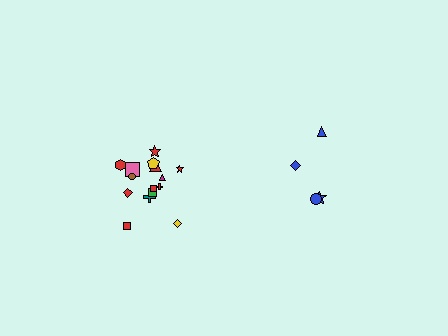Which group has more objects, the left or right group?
The left group.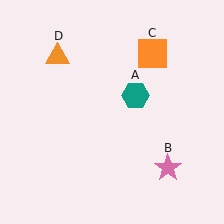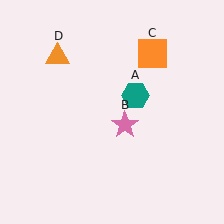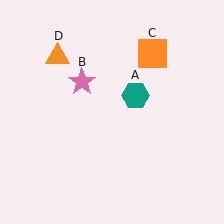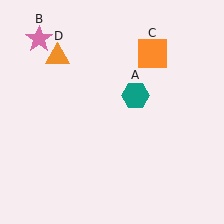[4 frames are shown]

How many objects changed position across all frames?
1 object changed position: pink star (object B).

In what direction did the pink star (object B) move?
The pink star (object B) moved up and to the left.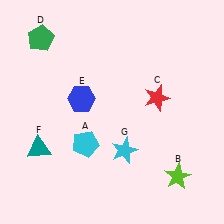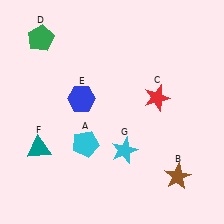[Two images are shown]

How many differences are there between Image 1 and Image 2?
There is 1 difference between the two images.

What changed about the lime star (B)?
In Image 1, B is lime. In Image 2, it changed to brown.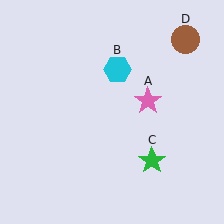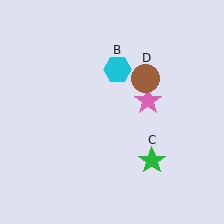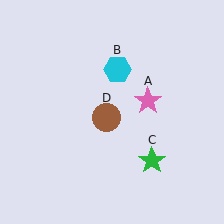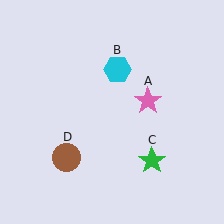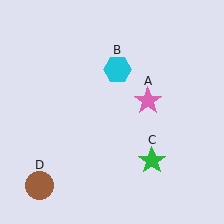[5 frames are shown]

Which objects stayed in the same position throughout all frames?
Pink star (object A) and cyan hexagon (object B) and green star (object C) remained stationary.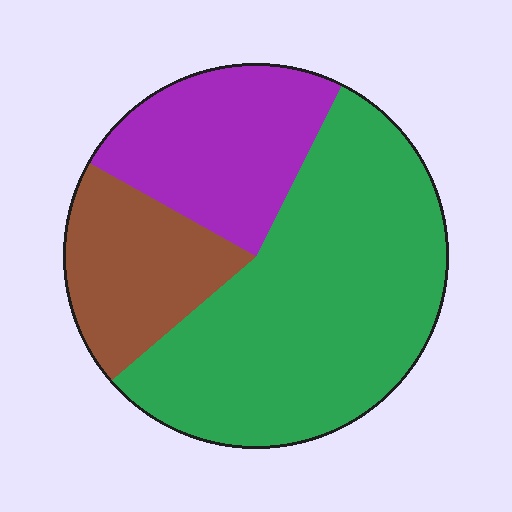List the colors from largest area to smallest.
From largest to smallest: green, purple, brown.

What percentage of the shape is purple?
Purple covers roughly 25% of the shape.